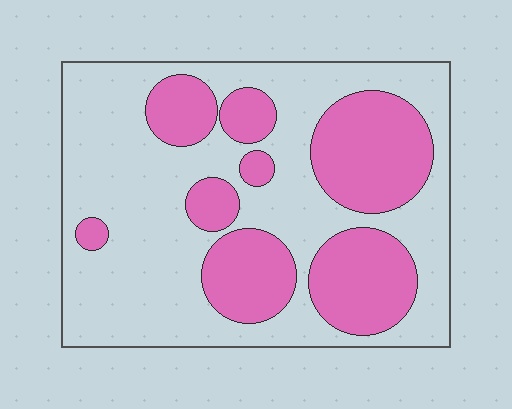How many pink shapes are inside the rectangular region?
8.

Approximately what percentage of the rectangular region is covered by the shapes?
Approximately 35%.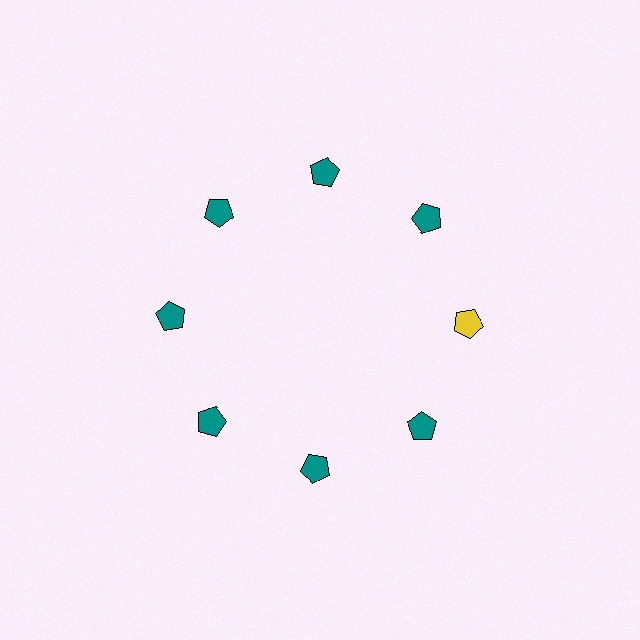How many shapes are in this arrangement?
There are 8 shapes arranged in a ring pattern.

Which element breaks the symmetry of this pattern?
The yellow pentagon at roughly the 3 o'clock position breaks the symmetry. All other shapes are teal pentagons.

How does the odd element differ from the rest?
It has a different color: yellow instead of teal.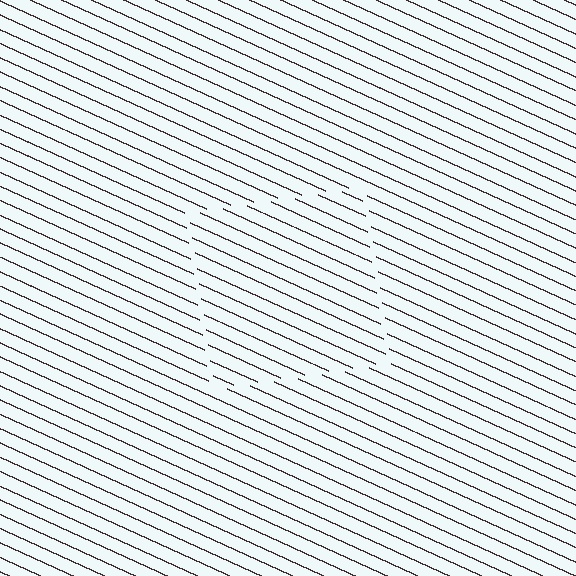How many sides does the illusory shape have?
4 sides — the line-ends trace a square.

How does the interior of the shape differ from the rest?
The interior of the shape contains the same grating, shifted by half a period — the contour is defined by the phase discontinuity where line-ends from the inner and outer gratings abut.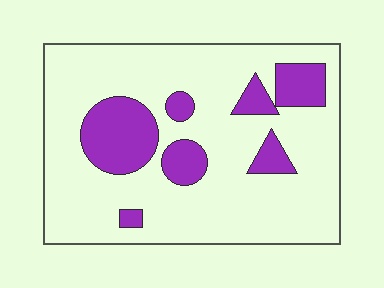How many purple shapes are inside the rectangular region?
7.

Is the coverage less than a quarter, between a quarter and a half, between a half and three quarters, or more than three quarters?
Less than a quarter.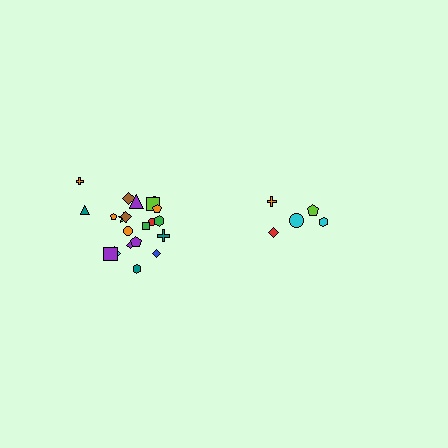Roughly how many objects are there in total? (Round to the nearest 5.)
Roughly 25 objects in total.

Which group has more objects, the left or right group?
The left group.